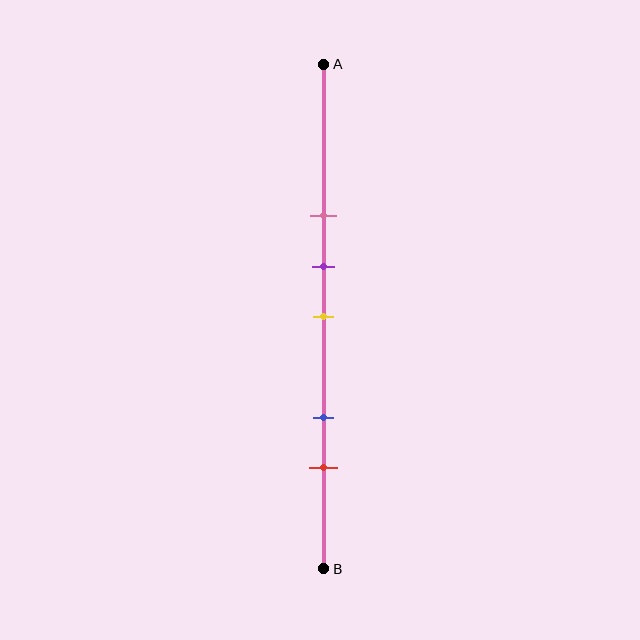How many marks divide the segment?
There are 5 marks dividing the segment.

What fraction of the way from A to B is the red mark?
The red mark is approximately 80% (0.8) of the way from A to B.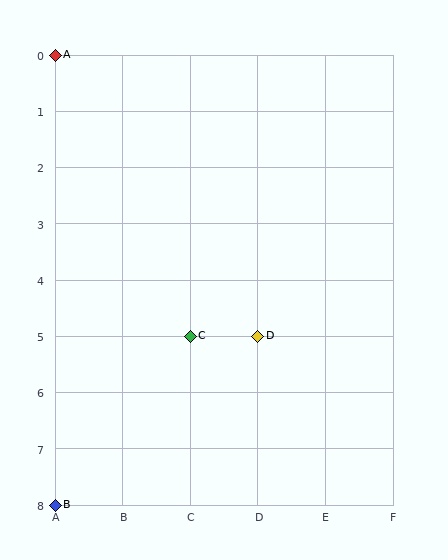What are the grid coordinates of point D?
Point D is at grid coordinates (D, 5).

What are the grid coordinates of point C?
Point C is at grid coordinates (C, 5).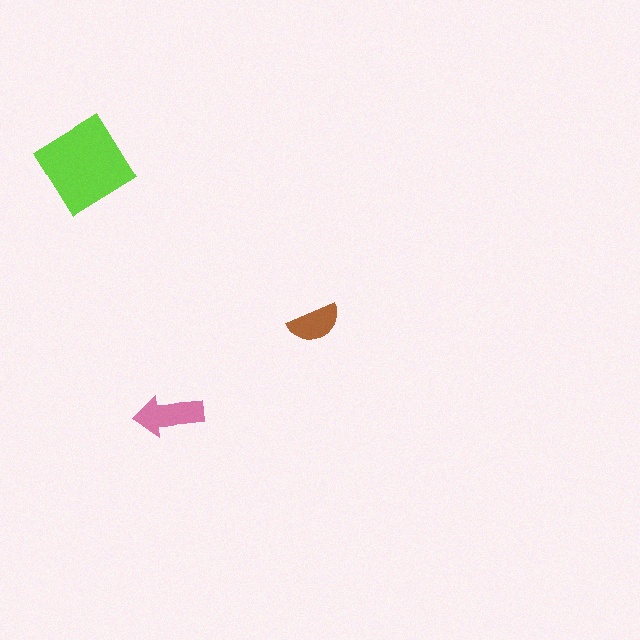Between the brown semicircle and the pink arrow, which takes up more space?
The pink arrow.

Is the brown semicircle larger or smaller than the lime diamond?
Smaller.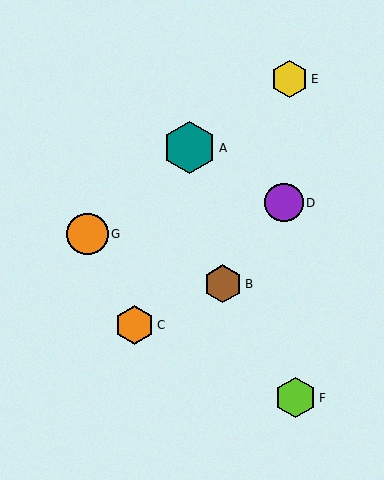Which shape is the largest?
The teal hexagon (labeled A) is the largest.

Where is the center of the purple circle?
The center of the purple circle is at (284, 203).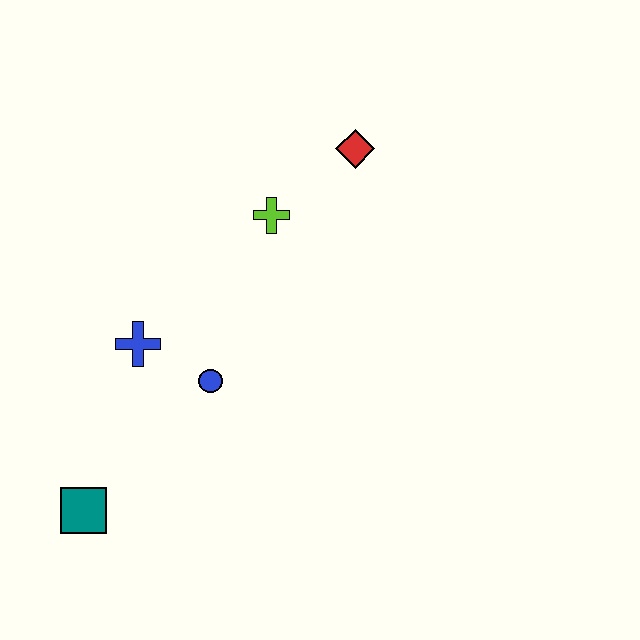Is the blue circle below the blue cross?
Yes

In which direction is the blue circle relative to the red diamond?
The blue circle is below the red diamond.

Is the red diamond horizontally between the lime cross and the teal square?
No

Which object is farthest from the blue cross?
The red diamond is farthest from the blue cross.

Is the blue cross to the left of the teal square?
No